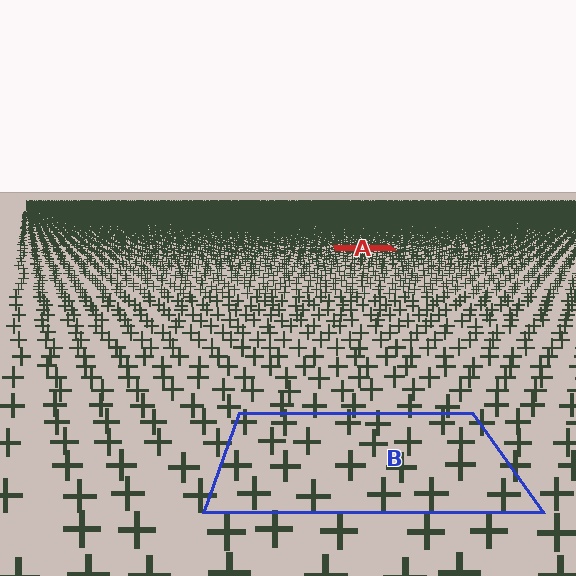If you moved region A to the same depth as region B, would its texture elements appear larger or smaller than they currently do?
They would appear larger. At a closer depth, the same texture elements are projected at a bigger on-screen size.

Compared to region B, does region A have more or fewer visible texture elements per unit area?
Region A has more texture elements per unit area — they are packed more densely because it is farther away.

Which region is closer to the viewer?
Region B is closer. The texture elements there are larger and more spread out.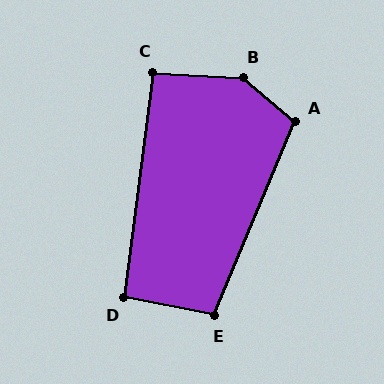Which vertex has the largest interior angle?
B, at approximately 143 degrees.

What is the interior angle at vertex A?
Approximately 107 degrees (obtuse).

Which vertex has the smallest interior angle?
D, at approximately 94 degrees.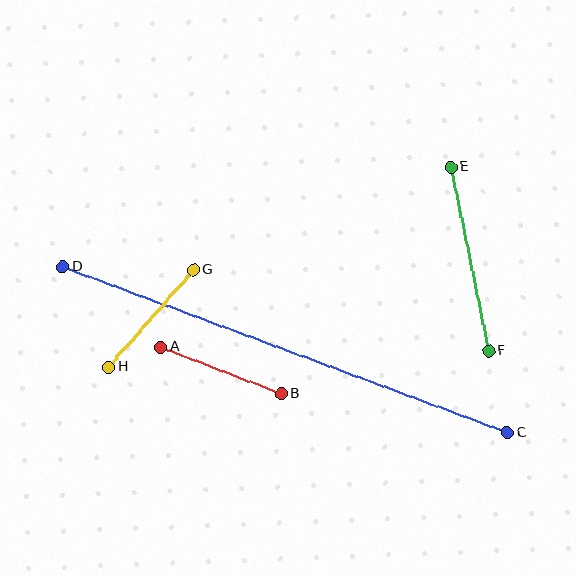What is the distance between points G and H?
The distance is approximately 129 pixels.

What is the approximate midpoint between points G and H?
The midpoint is at approximately (151, 319) pixels.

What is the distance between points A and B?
The distance is approximately 129 pixels.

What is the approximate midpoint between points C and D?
The midpoint is at approximately (285, 350) pixels.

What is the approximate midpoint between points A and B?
The midpoint is at approximately (221, 370) pixels.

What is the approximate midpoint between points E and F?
The midpoint is at approximately (470, 259) pixels.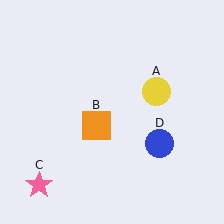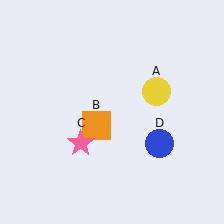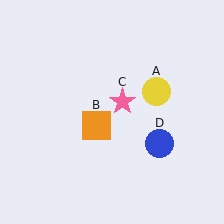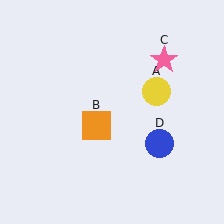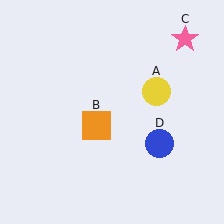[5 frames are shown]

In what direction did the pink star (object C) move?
The pink star (object C) moved up and to the right.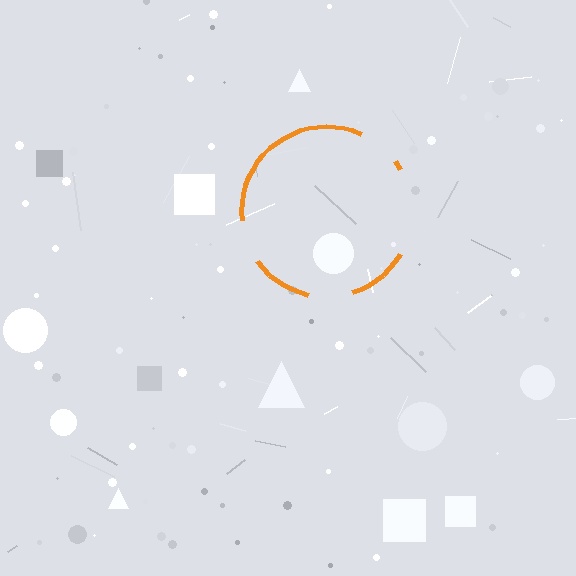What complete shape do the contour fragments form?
The contour fragments form a circle.